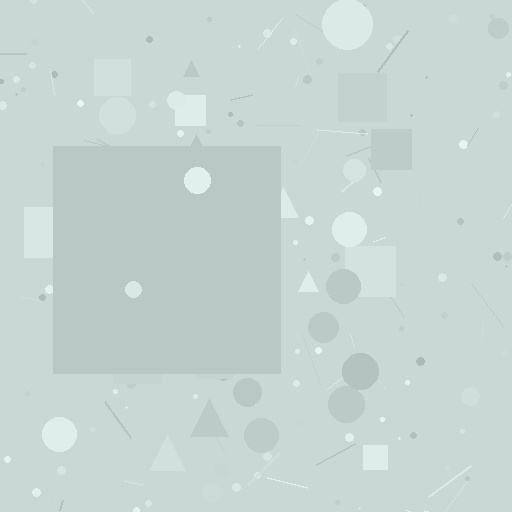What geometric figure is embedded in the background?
A square is embedded in the background.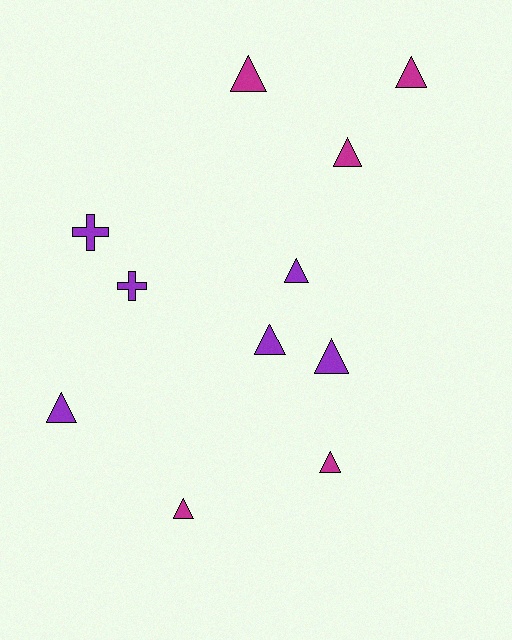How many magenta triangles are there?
There are 5 magenta triangles.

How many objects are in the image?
There are 11 objects.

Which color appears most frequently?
Purple, with 6 objects.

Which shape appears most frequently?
Triangle, with 9 objects.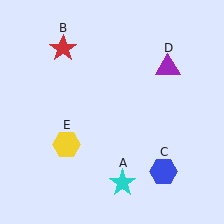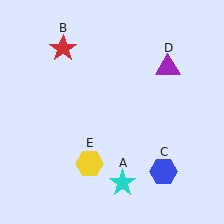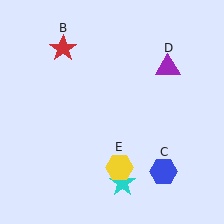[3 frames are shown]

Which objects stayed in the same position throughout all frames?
Cyan star (object A) and red star (object B) and blue hexagon (object C) and purple triangle (object D) remained stationary.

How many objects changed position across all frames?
1 object changed position: yellow hexagon (object E).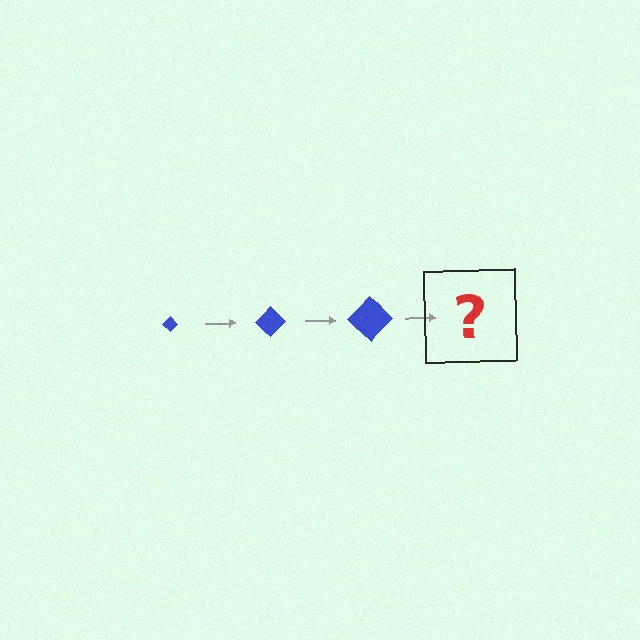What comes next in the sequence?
The next element should be a blue diamond, larger than the previous one.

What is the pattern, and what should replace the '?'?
The pattern is that the diamond gets progressively larger each step. The '?' should be a blue diamond, larger than the previous one.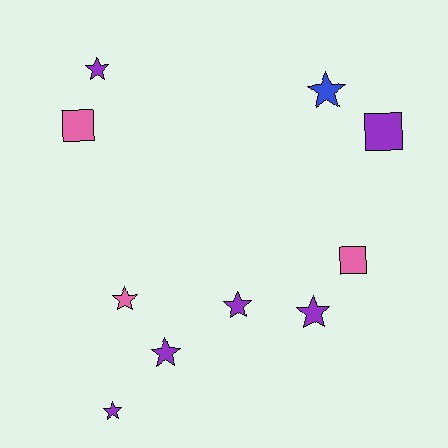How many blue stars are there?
There is 1 blue star.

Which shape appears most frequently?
Star, with 7 objects.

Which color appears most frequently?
Purple, with 6 objects.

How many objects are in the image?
There are 10 objects.